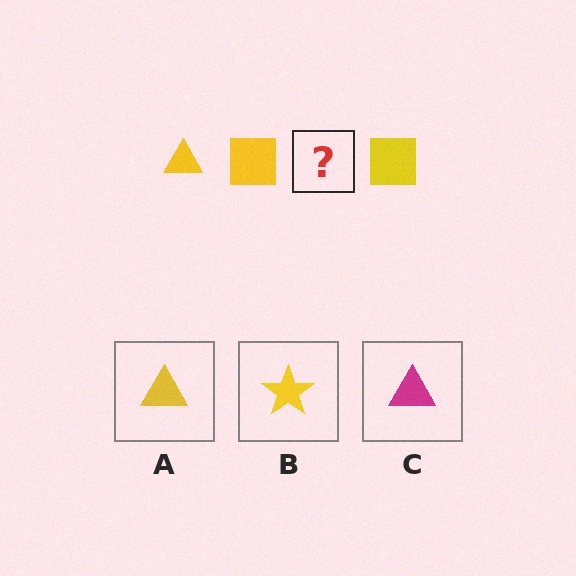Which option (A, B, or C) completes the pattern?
A.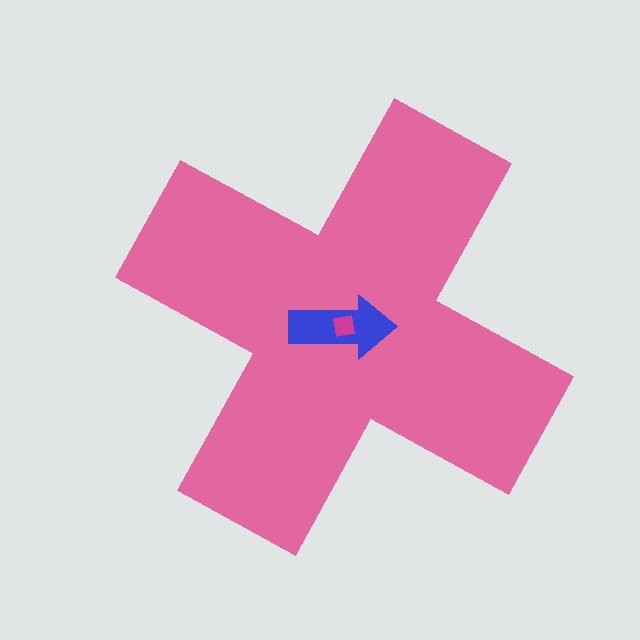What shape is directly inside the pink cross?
The blue arrow.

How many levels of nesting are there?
3.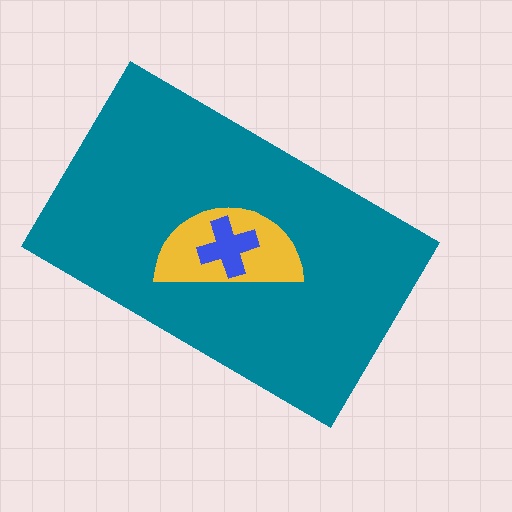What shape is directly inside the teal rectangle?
The yellow semicircle.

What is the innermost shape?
The blue cross.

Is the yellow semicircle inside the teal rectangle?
Yes.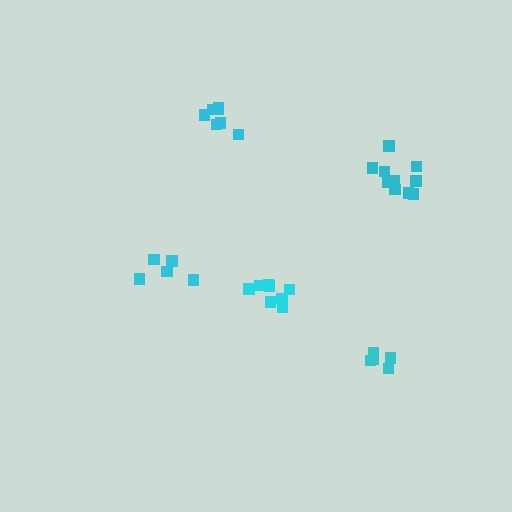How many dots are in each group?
Group 1: 8 dots, Group 2: 5 dots, Group 3: 5 dots, Group 4: 7 dots, Group 5: 10 dots (35 total).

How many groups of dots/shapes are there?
There are 5 groups.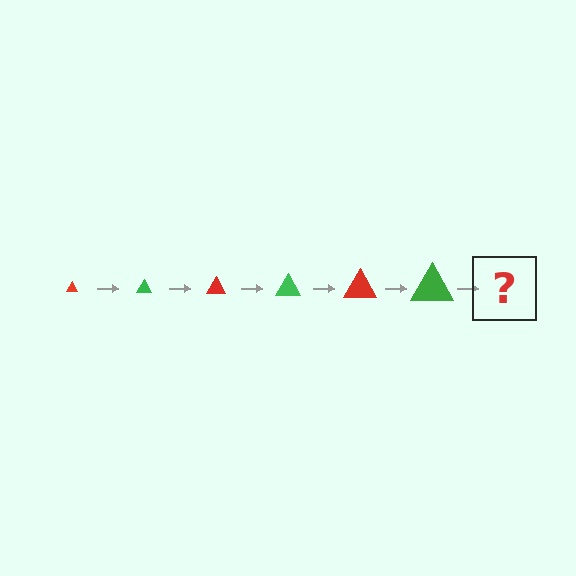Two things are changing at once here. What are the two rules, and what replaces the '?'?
The two rules are that the triangle grows larger each step and the color cycles through red and green. The '?' should be a red triangle, larger than the previous one.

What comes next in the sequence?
The next element should be a red triangle, larger than the previous one.